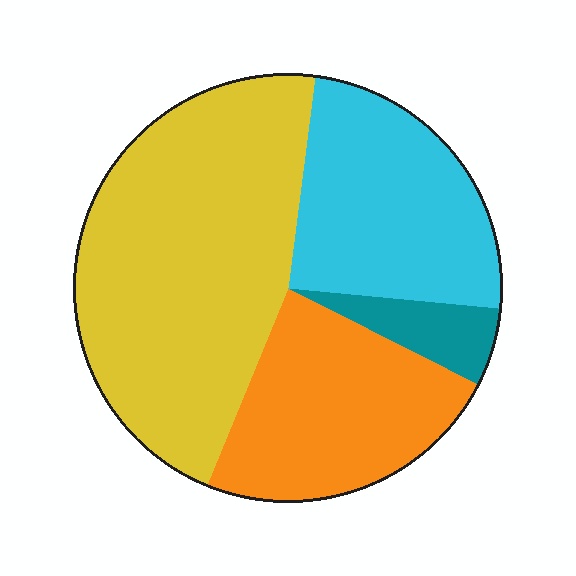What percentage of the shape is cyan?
Cyan covers around 25% of the shape.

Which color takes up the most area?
Yellow, at roughly 45%.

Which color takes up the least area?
Teal, at roughly 5%.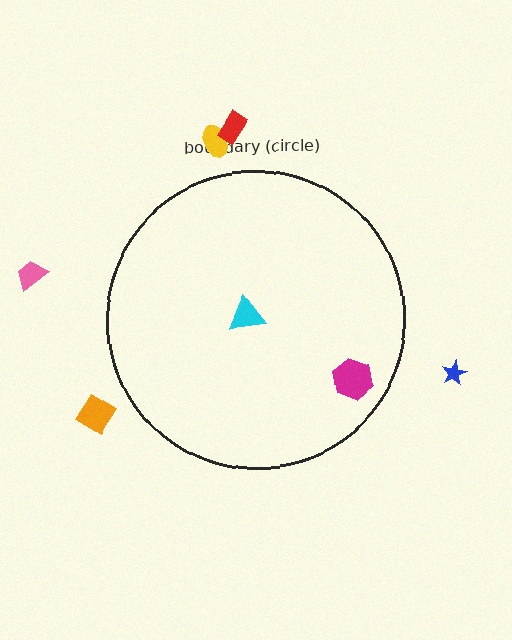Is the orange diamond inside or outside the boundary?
Outside.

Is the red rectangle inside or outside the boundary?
Outside.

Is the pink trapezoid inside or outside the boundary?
Outside.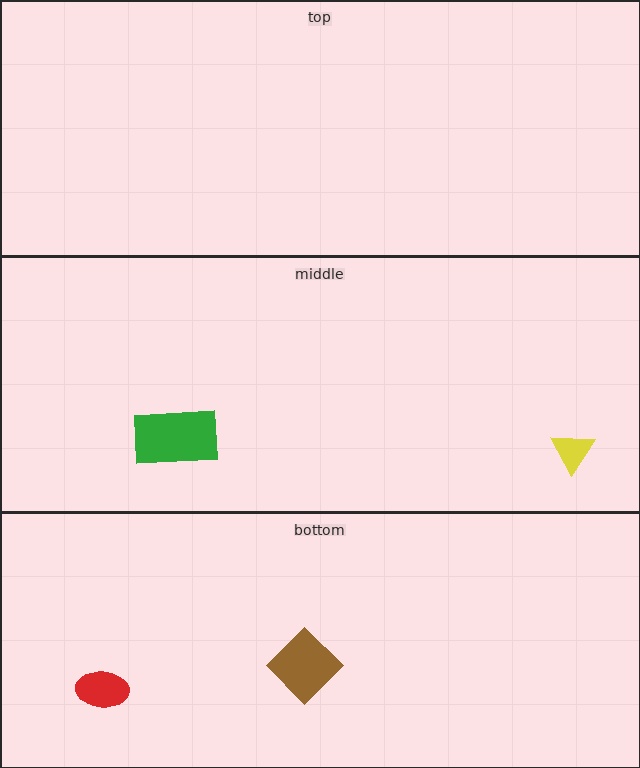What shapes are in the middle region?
The green rectangle, the yellow triangle.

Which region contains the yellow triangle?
The middle region.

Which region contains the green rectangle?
The middle region.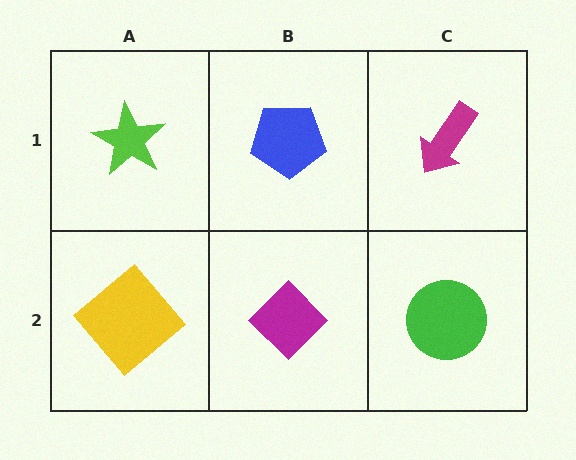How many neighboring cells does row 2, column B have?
3.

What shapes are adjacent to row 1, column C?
A green circle (row 2, column C), a blue pentagon (row 1, column B).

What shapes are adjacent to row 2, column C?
A magenta arrow (row 1, column C), a magenta diamond (row 2, column B).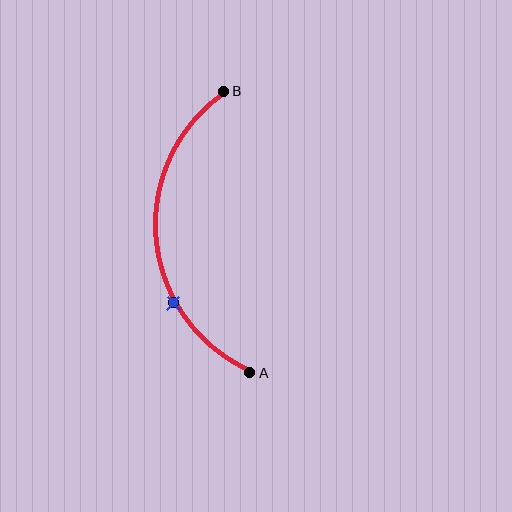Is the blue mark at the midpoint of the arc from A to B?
No. The blue mark lies on the arc but is closer to endpoint A. The arc midpoint would be at the point on the curve equidistant along the arc from both A and B.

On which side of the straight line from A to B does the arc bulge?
The arc bulges to the left of the straight line connecting A and B.